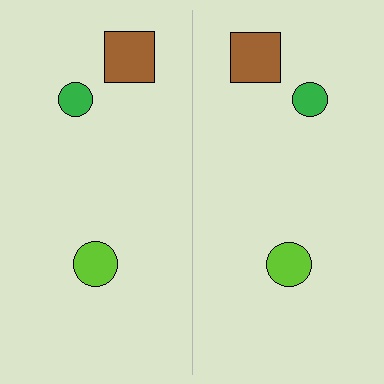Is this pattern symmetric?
Yes, this pattern has bilateral (reflection) symmetry.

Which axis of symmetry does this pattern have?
The pattern has a vertical axis of symmetry running through the center of the image.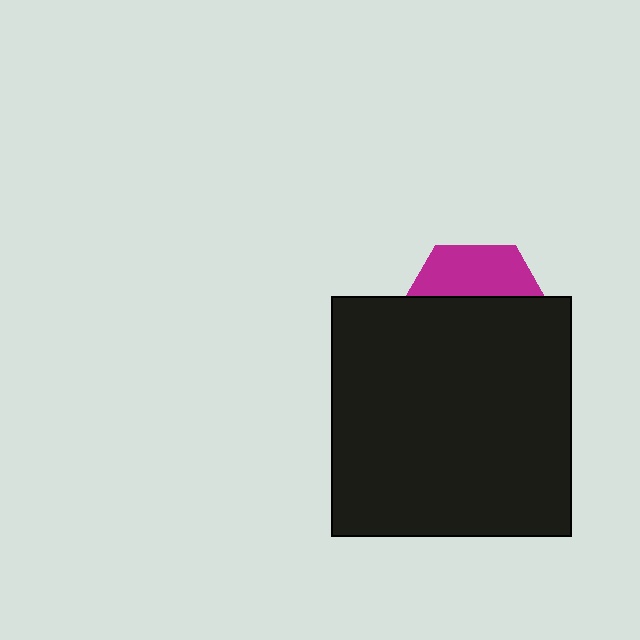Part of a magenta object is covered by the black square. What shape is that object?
It is a hexagon.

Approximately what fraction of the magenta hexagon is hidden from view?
Roughly 67% of the magenta hexagon is hidden behind the black square.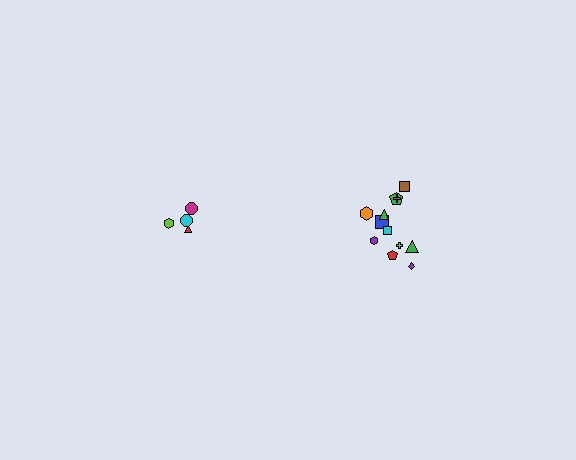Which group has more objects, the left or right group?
The right group.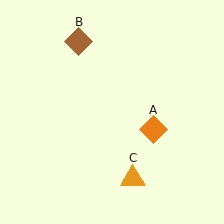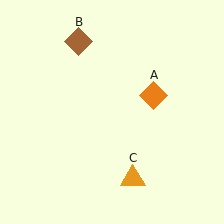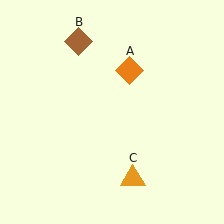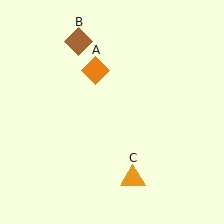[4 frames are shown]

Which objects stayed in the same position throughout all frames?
Brown diamond (object B) and orange triangle (object C) remained stationary.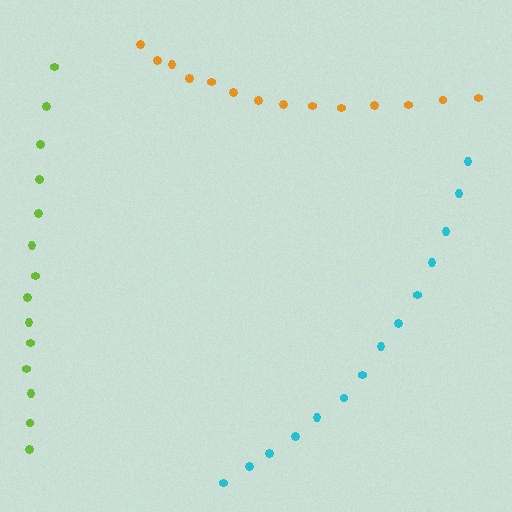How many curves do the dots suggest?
There are 3 distinct paths.